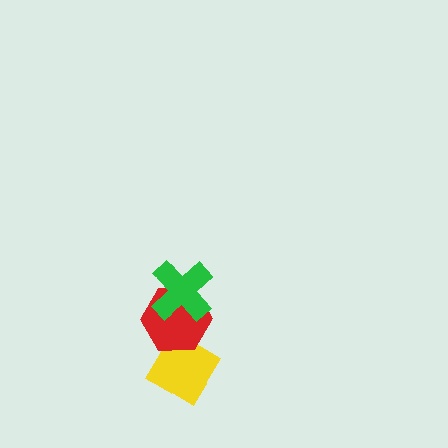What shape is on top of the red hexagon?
The green cross is on top of the red hexagon.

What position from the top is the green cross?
The green cross is 1st from the top.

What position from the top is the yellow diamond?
The yellow diamond is 3rd from the top.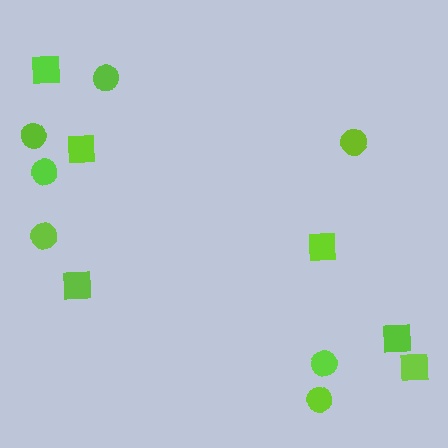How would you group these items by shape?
There are 2 groups: one group of circles (7) and one group of squares (6).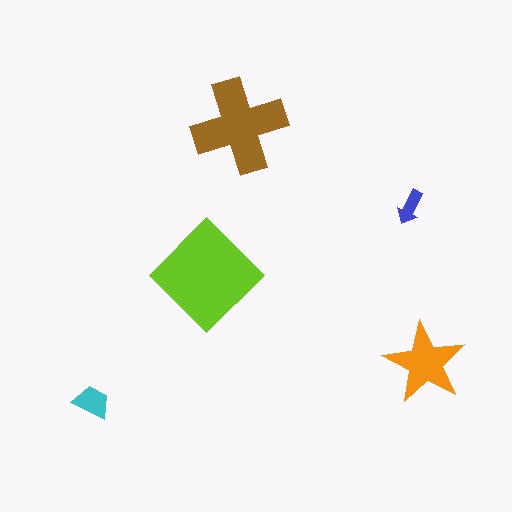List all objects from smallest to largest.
The blue arrow, the cyan trapezoid, the orange star, the brown cross, the lime diamond.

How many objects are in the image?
There are 5 objects in the image.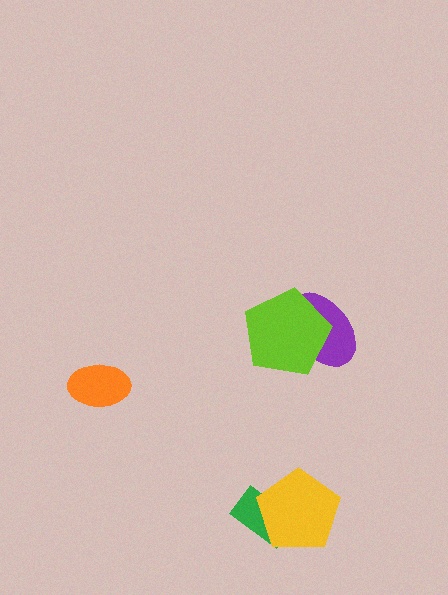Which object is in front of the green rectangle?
The yellow pentagon is in front of the green rectangle.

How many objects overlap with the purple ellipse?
1 object overlaps with the purple ellipse.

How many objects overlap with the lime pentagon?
1 object overlaps with the lime pentagon.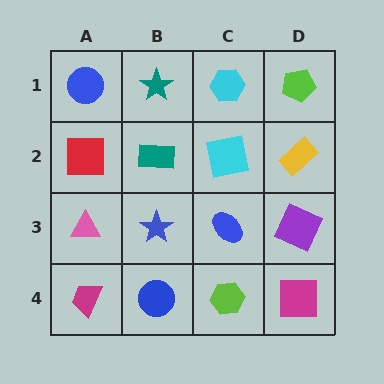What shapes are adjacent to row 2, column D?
A lime pentagon (row 1, column D), a purple square (row 3, column D), a cyan square (row 2, column C).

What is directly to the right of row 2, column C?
A yellow rectangle.